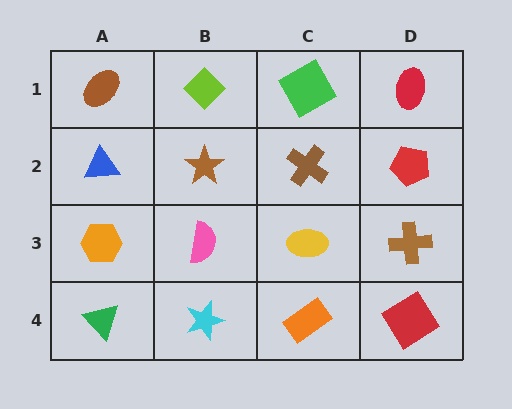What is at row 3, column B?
A pink semicircle.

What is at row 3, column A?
An orange hexagon.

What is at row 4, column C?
An orange rectangle.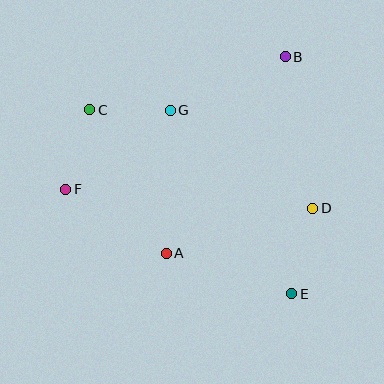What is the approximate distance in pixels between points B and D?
The distance between B and D is approximately 154 pixels.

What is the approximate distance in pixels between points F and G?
The distance between F and G is approximately 131 pixels.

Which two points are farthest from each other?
Points C and E are farthest from each other.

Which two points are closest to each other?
Points C and G are closest to each other.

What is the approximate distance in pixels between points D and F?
The distance between D and F is approximately 248 pixels.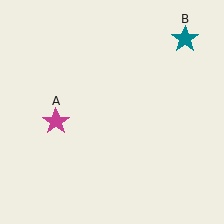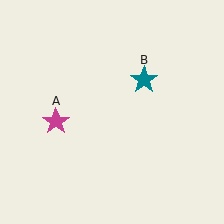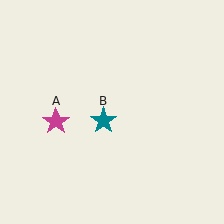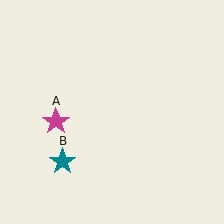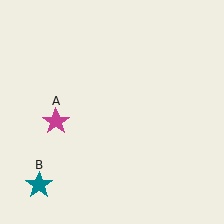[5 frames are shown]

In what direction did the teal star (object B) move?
The teal star (object B) moved down and to the left.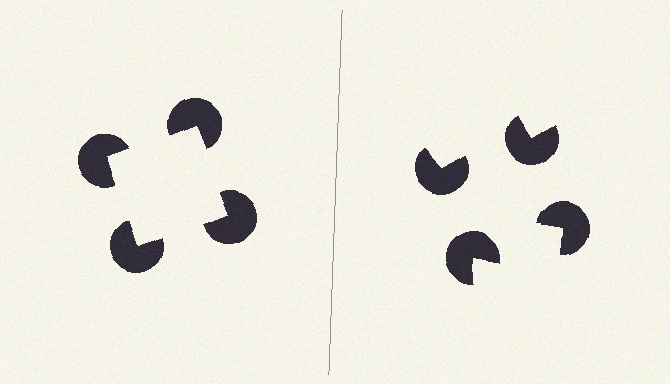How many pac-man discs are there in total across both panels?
8 — 4 on each side.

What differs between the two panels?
The pac-man discs are positioned identically on both sides; only the wedge orientations differ. On the left they align to a square; on the right they are misaligned.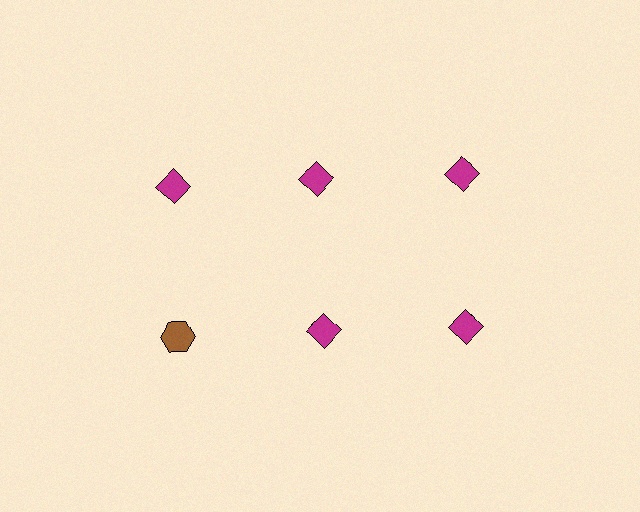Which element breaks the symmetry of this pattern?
The brown hexagon in the second row, leftmost column breaks the symmetry. All other shapes are magenta diamonds.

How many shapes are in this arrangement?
There are 6 shapes arranged in a grid pattern.